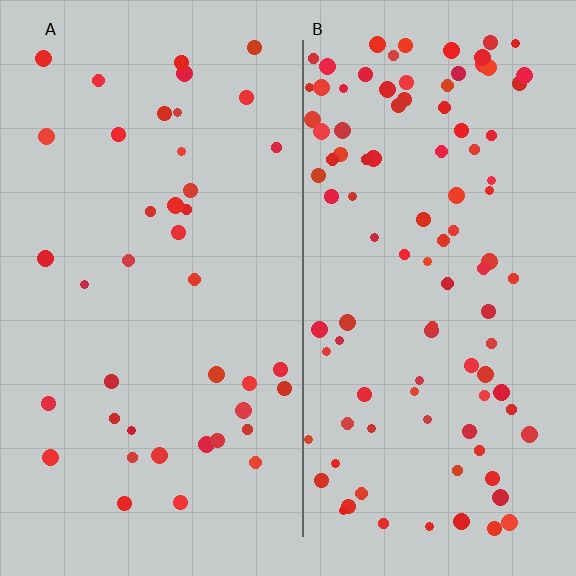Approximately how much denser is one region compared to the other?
Approximately 2.5× — region B over region A.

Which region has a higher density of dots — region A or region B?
B (the right).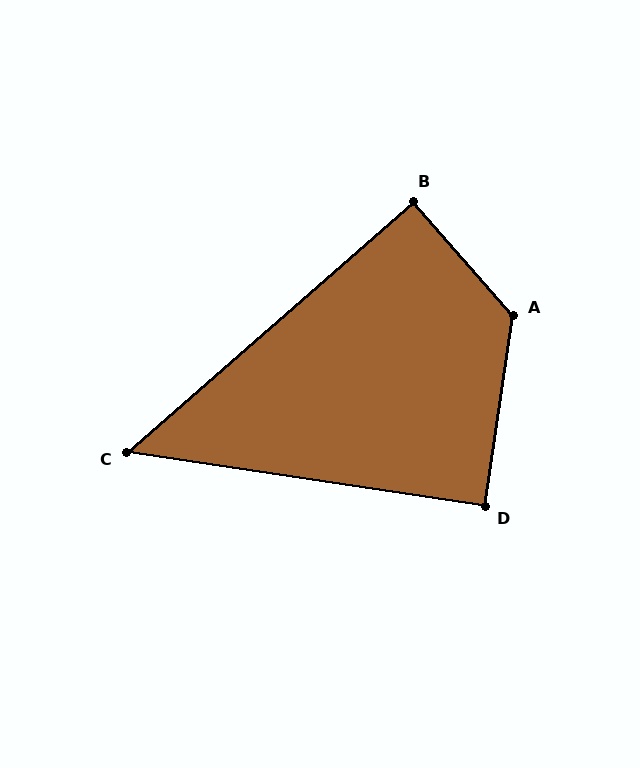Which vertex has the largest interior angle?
A, at approximately 130 degrees.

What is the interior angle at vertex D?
Approximately 90 degrees (approximately right).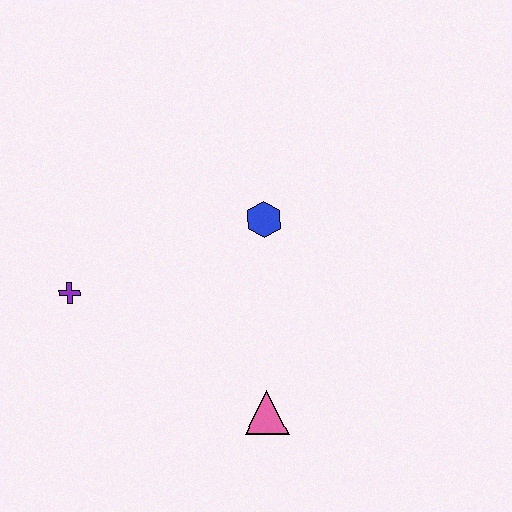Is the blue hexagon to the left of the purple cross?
No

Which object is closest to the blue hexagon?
The pink triangle is closest to the blue hexagon.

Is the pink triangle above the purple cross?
No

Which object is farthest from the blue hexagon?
The purple cross is farthest from the blue hexagon.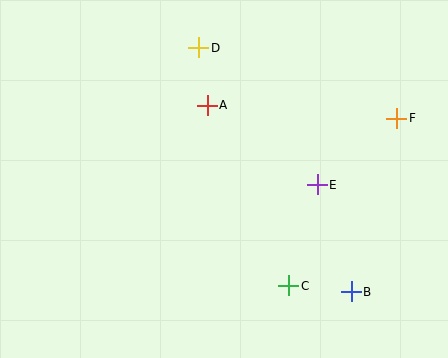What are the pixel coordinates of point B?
Point B is at (351, 292).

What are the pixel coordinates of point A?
Point A is at (207, 105).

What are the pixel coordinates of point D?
Point D is at (199, 48).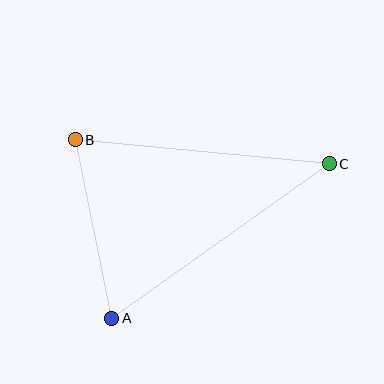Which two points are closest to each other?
Points A and B are closest to each other.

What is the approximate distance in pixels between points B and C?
The distance between B and C is approximately 255 pixels.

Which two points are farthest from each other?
Points A and C are farthest from each other.